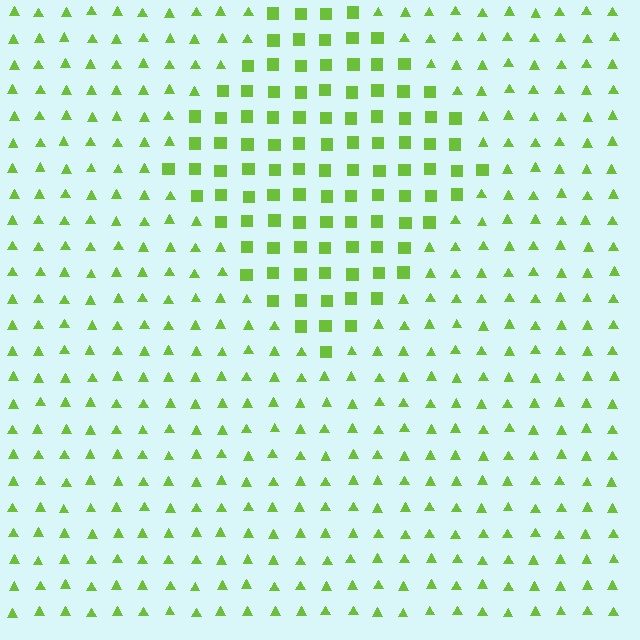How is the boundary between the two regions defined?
The boundary is defined by a change in element shape: squares inside vs. triangles outside. All elements share the same color and spacing.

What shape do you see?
I see a diamond.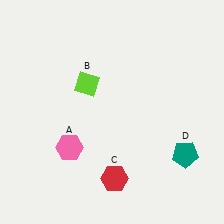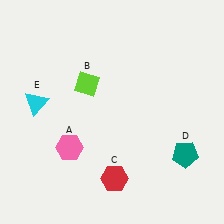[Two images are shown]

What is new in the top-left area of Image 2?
A cyan triangle (E) was added in the top-left area of Image 2.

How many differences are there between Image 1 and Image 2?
There is 1 difference between the two images.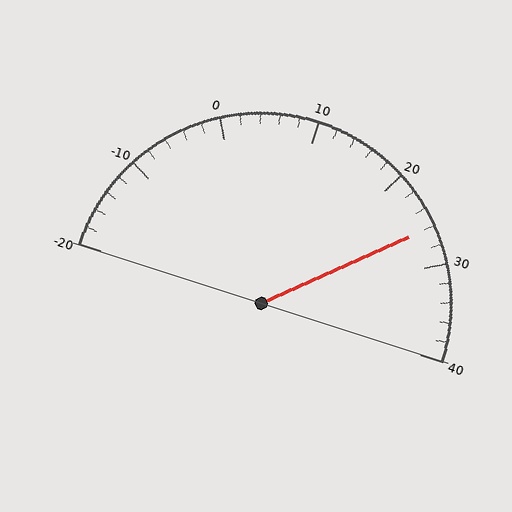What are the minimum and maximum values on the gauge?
The gauge ranges from -20 to 40.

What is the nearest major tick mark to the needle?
The nearest major tick mark is 30.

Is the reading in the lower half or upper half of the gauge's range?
The reading is in the upper half of the range (-20 to 40).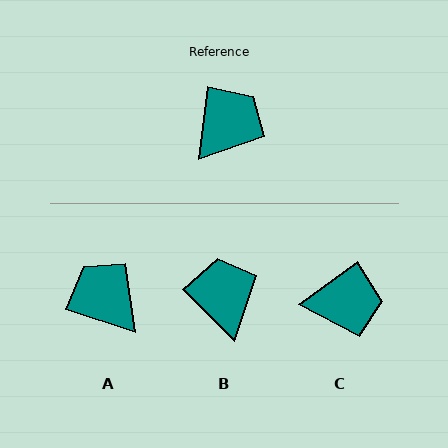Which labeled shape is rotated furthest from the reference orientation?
A, about 79 degrees away.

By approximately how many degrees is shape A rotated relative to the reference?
Approximately 79 degrees counter-clockwise.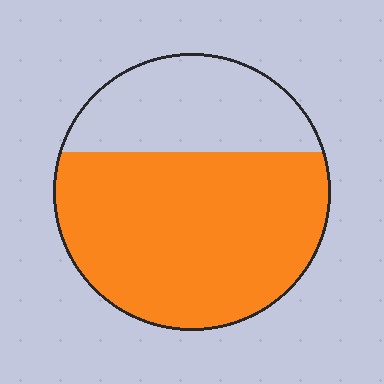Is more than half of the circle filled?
Yes.